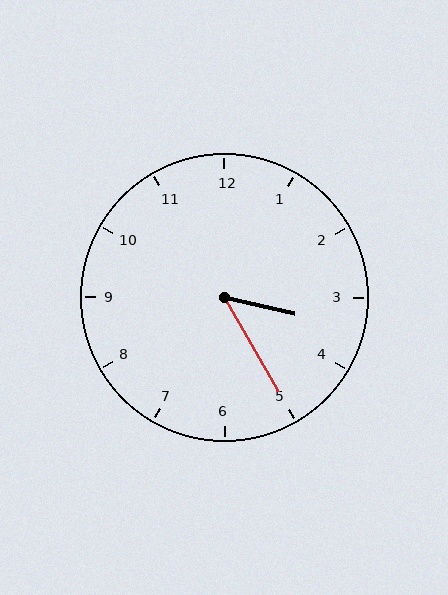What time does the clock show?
3:25.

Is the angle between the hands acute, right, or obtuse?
It is acute.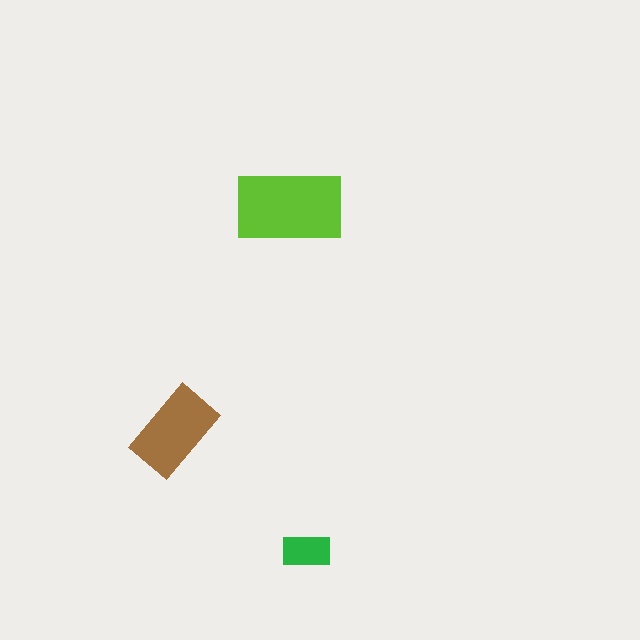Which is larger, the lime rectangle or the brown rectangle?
The lime one.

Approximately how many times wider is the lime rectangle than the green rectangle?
About 2 times wider.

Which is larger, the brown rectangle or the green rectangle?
The brown one.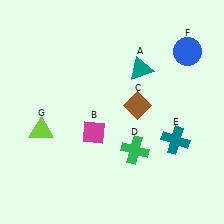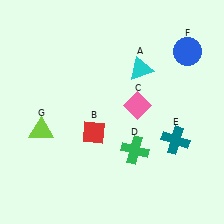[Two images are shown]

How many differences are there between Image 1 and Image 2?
There are 3 differences between the two images.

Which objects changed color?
A changed from teal to cyan. B changed from magenta to red. C changed from brown to pink.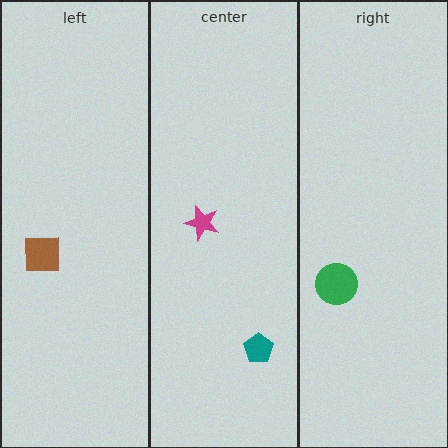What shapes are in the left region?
The brown square.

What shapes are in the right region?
The green circle.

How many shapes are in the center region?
2.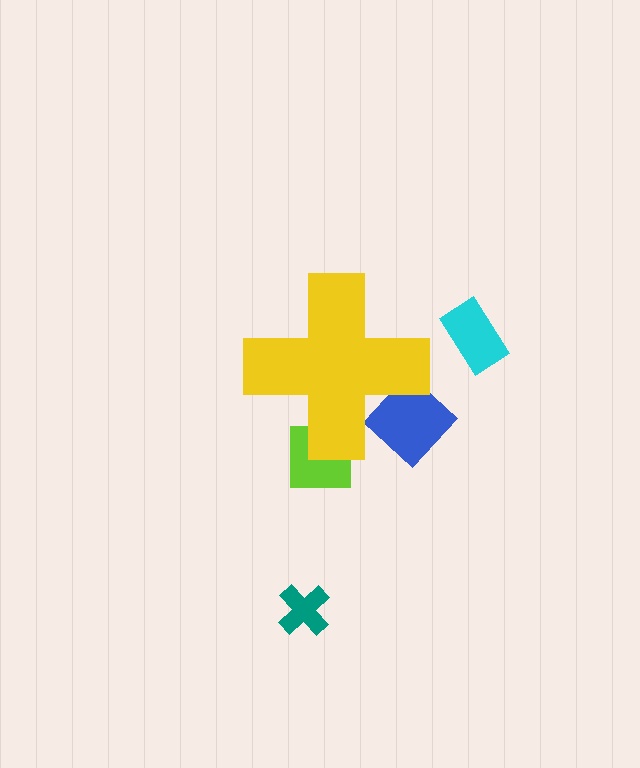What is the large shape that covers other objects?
A yellow cross.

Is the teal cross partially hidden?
No, the teal cross is fully visible.